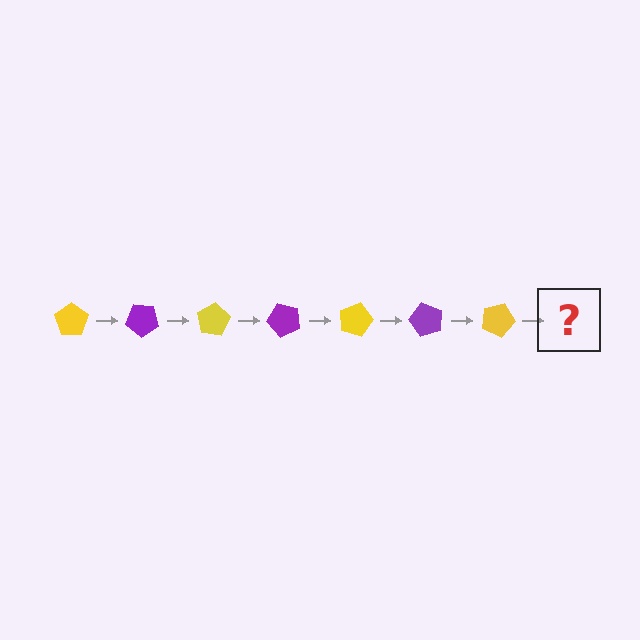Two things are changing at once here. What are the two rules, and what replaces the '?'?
The two rules are that it rotates 40 degrees each step and the color cycles through yellow and purple. The '?' should be a purple pentagon, rotated 280 degrees from the start.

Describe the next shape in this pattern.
It should be a purple pentagon, rotated 280 degrees from the start.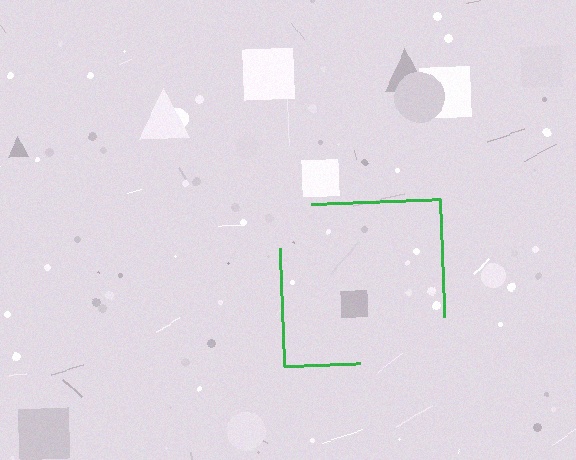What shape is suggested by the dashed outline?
The dashed outline suggests a square.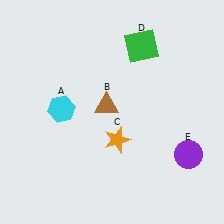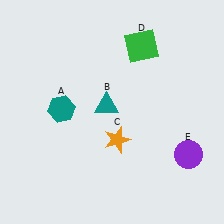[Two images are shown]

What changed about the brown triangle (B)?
In Image 1, B is brown. In Image 2, it changed to teal.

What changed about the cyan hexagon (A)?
In Image 1, A is cyan. In Image 2, it changed to teal.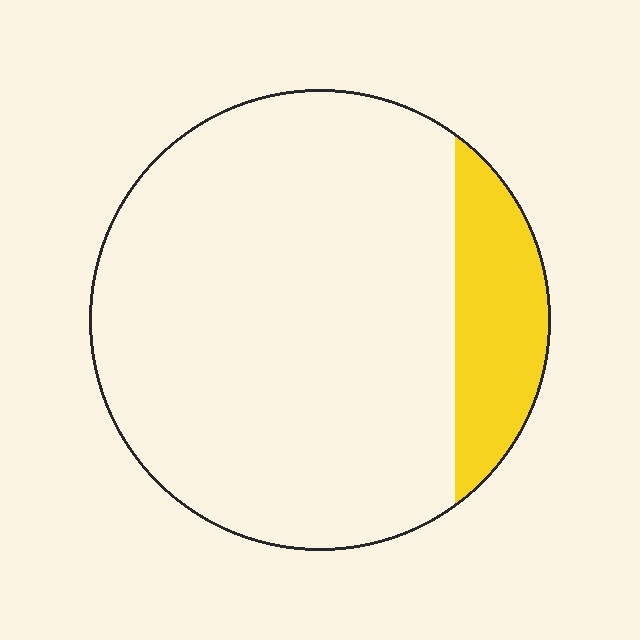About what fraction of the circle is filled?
About one sixth (1/6).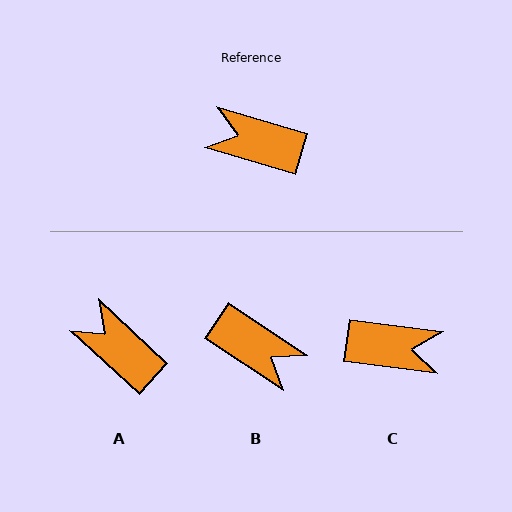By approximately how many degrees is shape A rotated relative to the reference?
Approximately 26 degrees clockwise.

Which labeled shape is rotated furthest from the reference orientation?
C, about 171 degrees away.